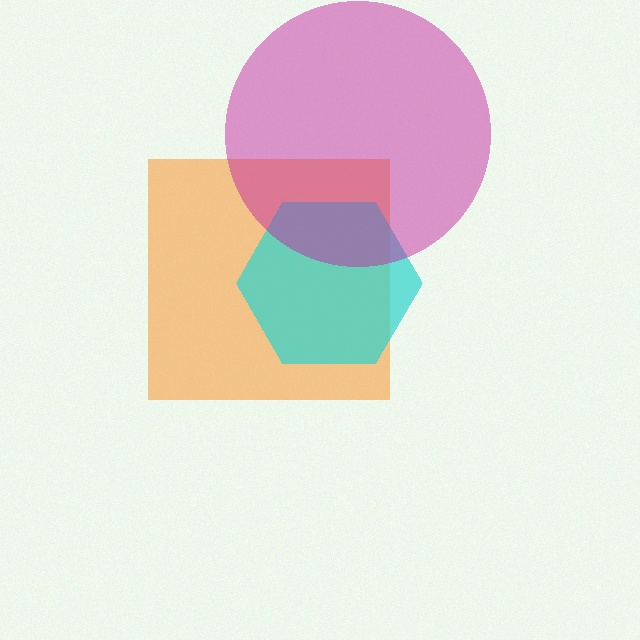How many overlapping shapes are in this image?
There are 3 overlapping shapes in the image.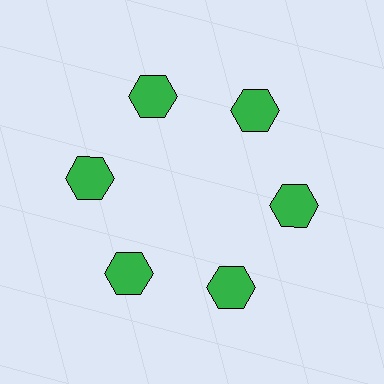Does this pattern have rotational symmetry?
Yes, this pattern has 6-fold rotational symmetry. It looks the same after rotating 60 degrees around the center.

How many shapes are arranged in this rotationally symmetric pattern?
There are 6 shapes, arranged in 6 groups of 1.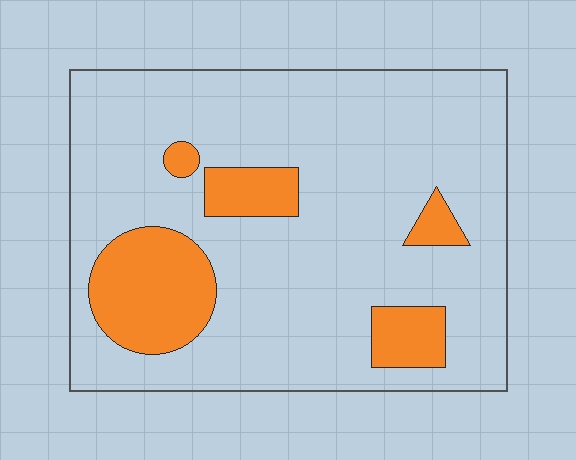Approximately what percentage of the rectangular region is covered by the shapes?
Approximately 20%.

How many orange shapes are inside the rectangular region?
5.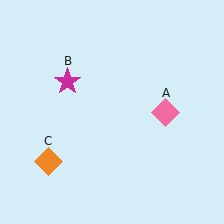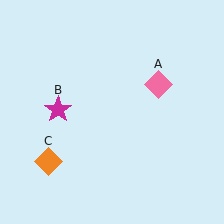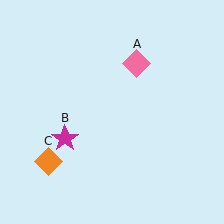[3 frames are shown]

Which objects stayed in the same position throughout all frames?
Orange diamond (object C) remained stationary.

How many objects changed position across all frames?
2 objects changed position: pink diamond (object A), magenta star (object B).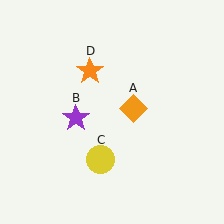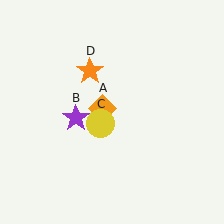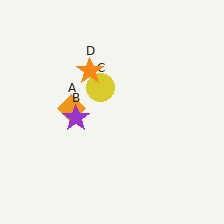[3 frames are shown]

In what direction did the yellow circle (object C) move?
The yellow circle (object C) moved up.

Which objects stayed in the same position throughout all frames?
Purple star (object B) and orange star (object D) remained stationary.